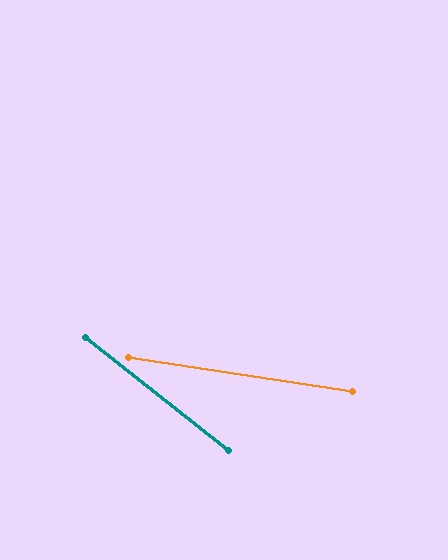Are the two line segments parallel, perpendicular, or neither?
Neither parallel nor perpendicular — they differ by about 30°.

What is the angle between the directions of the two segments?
Approximately 30 degrees.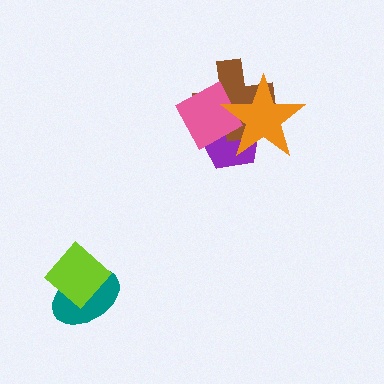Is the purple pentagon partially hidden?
Yes, it is partially covered by another shape.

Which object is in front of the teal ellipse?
The lime diamond is in front of the teal ellipse.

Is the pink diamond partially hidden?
Yes, it is partially covered by another shape.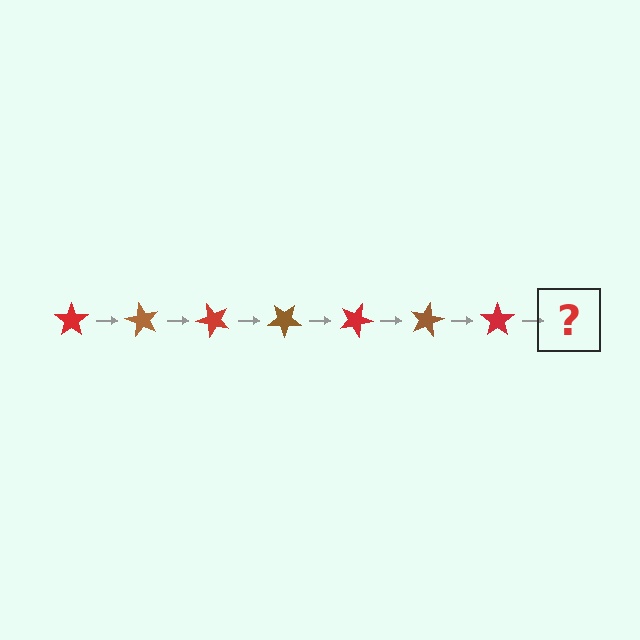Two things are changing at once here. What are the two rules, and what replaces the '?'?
The two rules are that it rotates 60 degrees each step and the color cycles through red and brown. The '?' should be a brown star, rotated 420 degrees from the start.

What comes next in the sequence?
The next element should be a brown star, rotated 420 degrees from the start.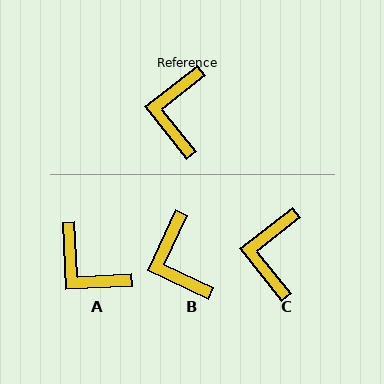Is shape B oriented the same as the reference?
No, it is off by about 27 degrees.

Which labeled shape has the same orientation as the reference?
C.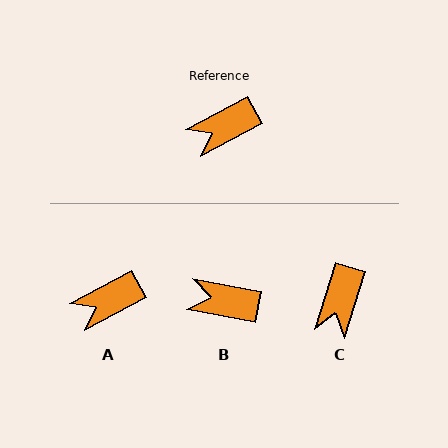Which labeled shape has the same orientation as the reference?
A.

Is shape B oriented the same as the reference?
No, it is off by about 39 degrees.